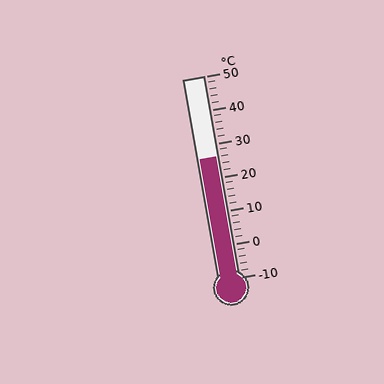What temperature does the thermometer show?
The thermometer shows approximately 26°C.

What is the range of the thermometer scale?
The thermometer scale ranges from -10°C to 50°C.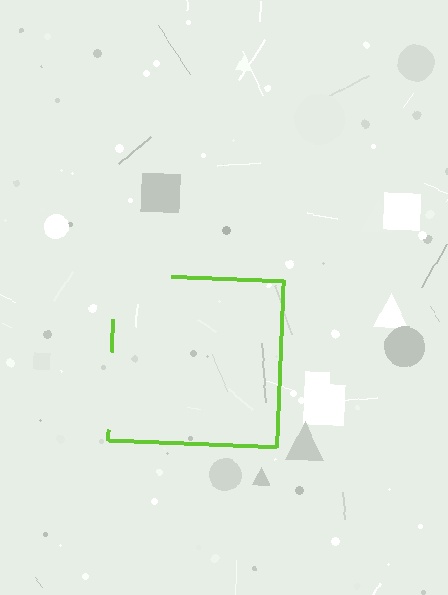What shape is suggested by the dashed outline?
The dashed outline suggests a square.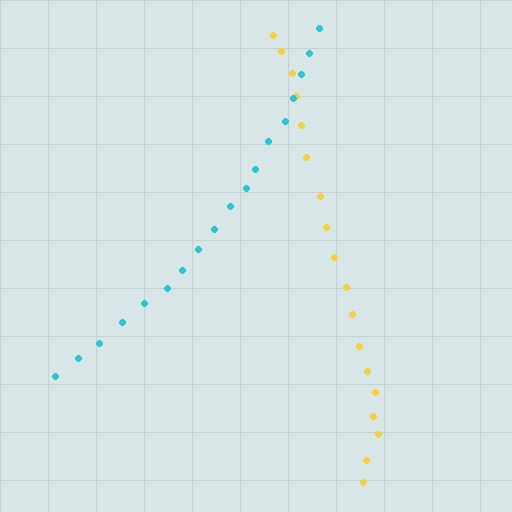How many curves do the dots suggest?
There are 2 distinct paths.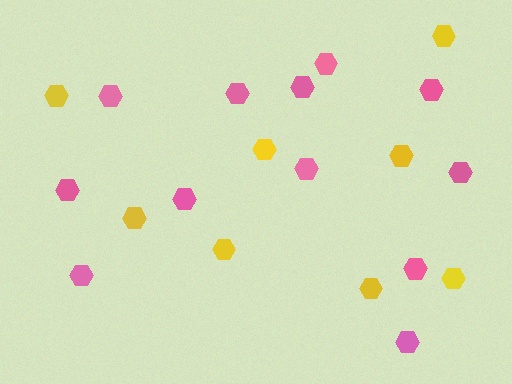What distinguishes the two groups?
There are 2 groups: one group of yellow hexagons (8) and one group of pink hexagons (12).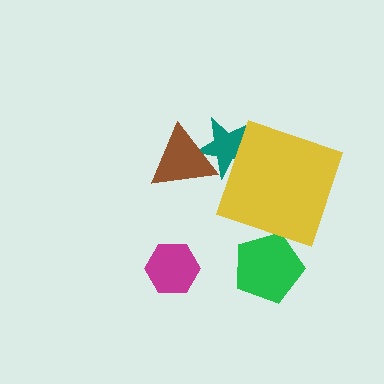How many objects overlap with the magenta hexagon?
0 objects overlap with the magenta hexagon.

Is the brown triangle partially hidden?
No, no other shape covers it.